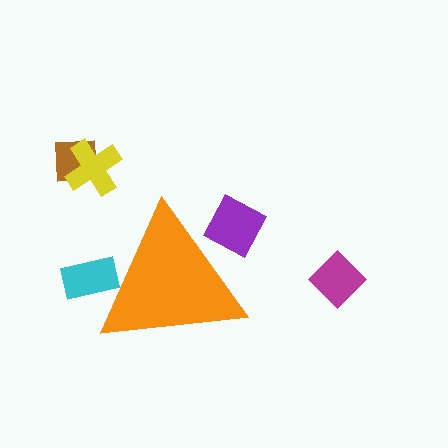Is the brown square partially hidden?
No, the brown square is fully visible.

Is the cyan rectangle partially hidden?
Yes, the cyan rectangle is partially hidden behind the orange triangle.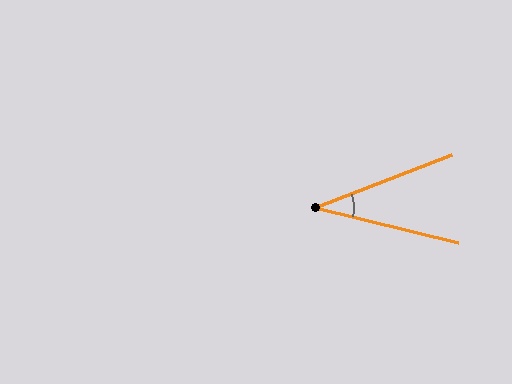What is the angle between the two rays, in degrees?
Approximately 35 degrees.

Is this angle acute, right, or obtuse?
It is acute.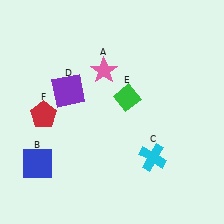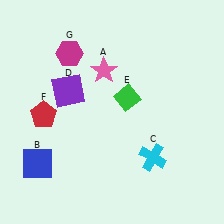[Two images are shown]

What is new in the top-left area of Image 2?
A magenta hexagon (G) was added in the top-left area of Image 2.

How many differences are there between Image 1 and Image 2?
There is 1 difference between the two images.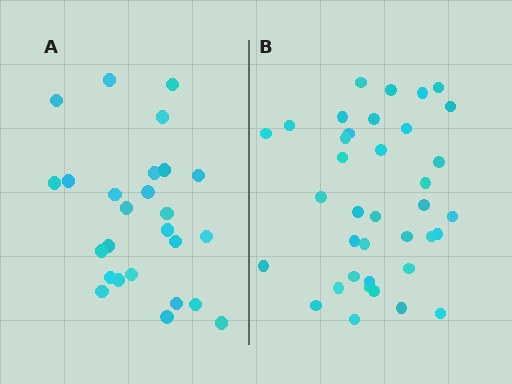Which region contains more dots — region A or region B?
Region B (the right region) has more dots.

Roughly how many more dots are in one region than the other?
Region B has roughly 12 or so more dots than region A.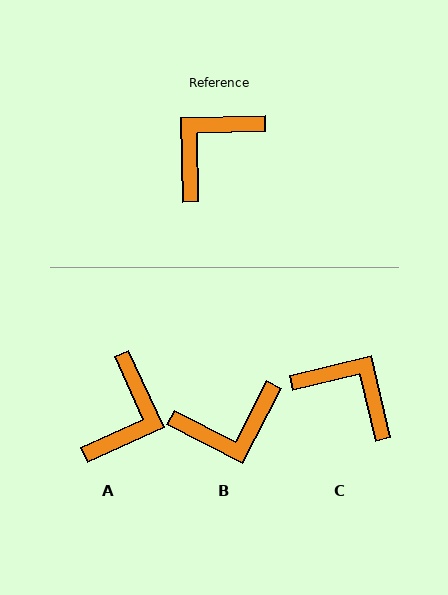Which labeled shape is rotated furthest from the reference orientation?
A, about 157 degrees away.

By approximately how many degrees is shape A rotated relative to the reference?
Approximately 157 degrees clockwise.